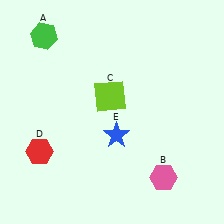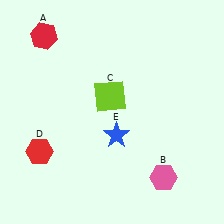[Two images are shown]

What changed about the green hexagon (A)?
In Image 1, A is green. In Image 2, it changed to red.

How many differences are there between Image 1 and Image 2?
There is 1 difference between the two images.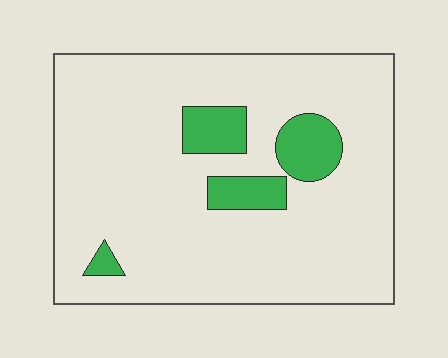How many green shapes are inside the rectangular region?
4.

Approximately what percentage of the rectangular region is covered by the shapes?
Approximately 10%.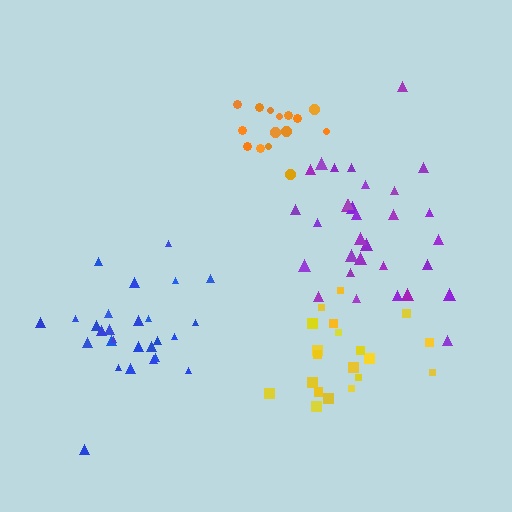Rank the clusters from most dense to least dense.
orange, blue, yellow, purple.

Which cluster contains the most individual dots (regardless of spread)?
Purple (31).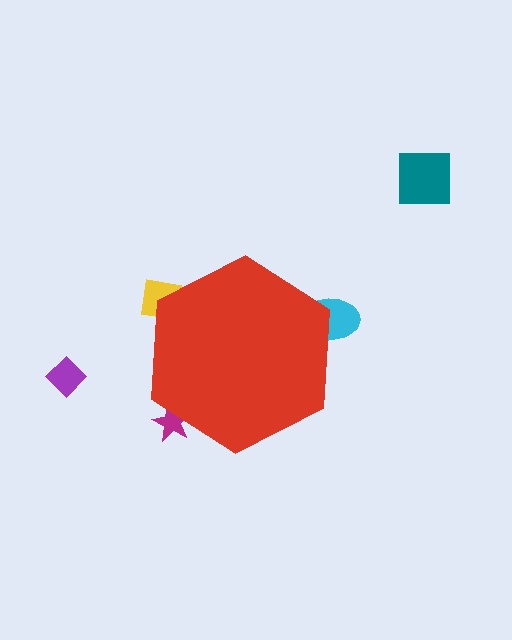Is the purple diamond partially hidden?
No, the purple diamond is fully visible.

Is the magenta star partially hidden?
Yes, the magenta star is partially hidden behind the red hexagon.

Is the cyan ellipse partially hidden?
Yes, the cyan ellipse is partially hidden behind the red hexagon.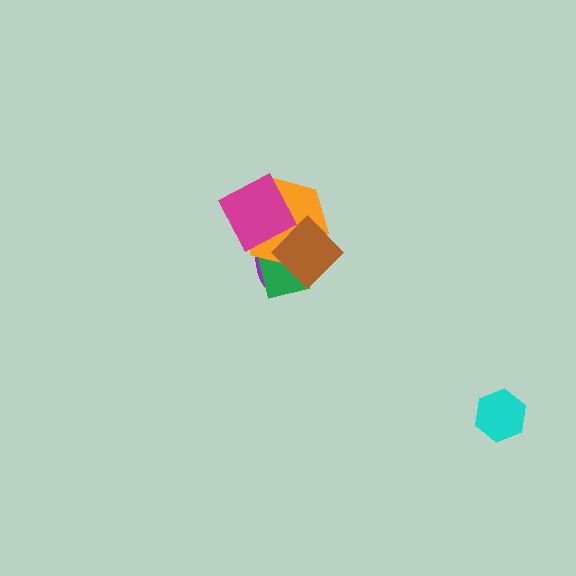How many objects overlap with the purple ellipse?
4 objects overlap with the purple ellipse.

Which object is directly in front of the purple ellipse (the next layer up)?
The green square is directly in front of the purple ellipse.